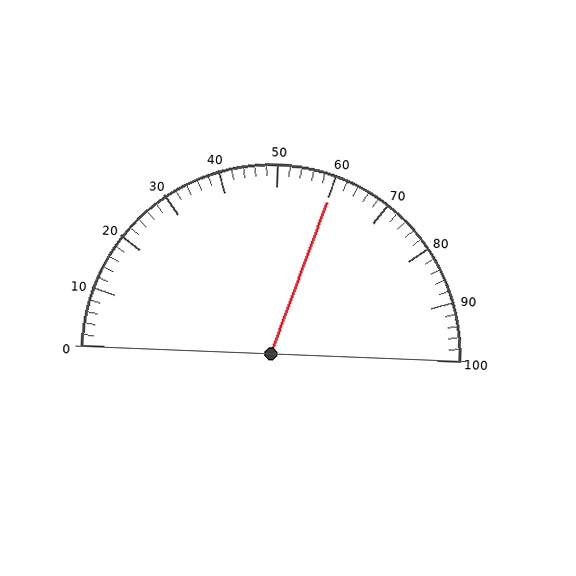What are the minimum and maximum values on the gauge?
The gauge ranges from 0 to 100.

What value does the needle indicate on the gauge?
The needle indicates approximately 60.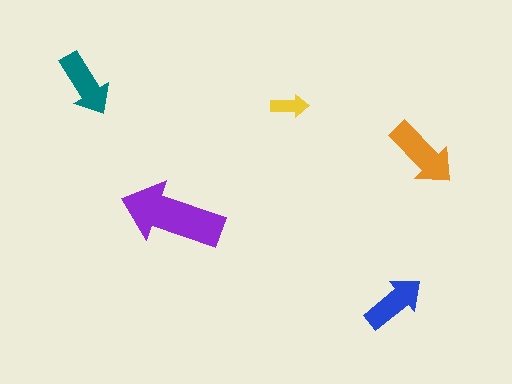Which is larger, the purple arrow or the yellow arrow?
The purple one.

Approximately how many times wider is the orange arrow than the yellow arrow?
About 2 times wider.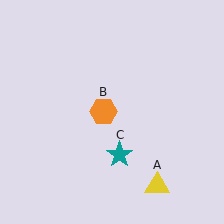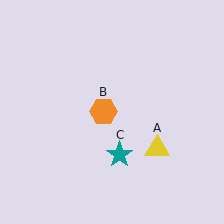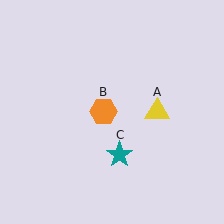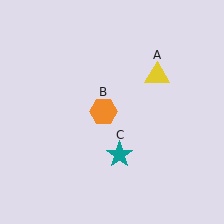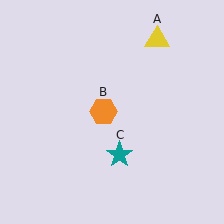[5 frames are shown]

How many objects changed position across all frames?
1 object changed position: yellow triangle (object A).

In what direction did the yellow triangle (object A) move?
The yellow triangle (object A) moved up.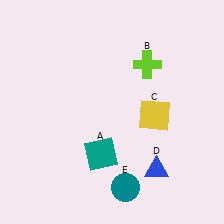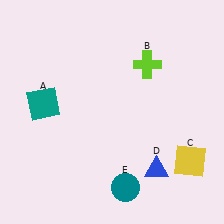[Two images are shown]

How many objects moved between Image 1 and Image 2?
2 objects moved between the two images.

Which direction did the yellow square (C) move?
The yellow square (C) moved down.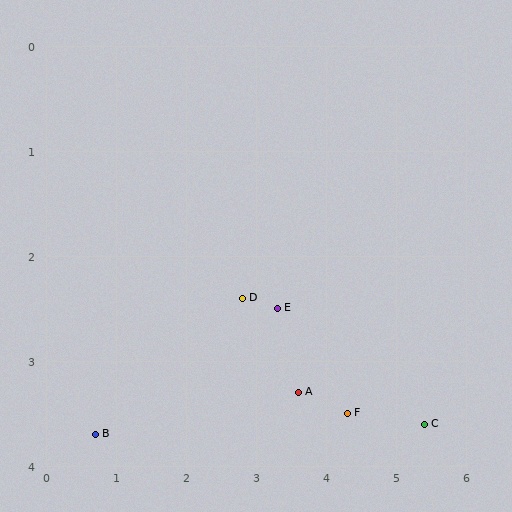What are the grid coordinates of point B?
Point B is at approximately (0.7, 3.7).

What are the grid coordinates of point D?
Point D is at approximately (2.8, 2.4).